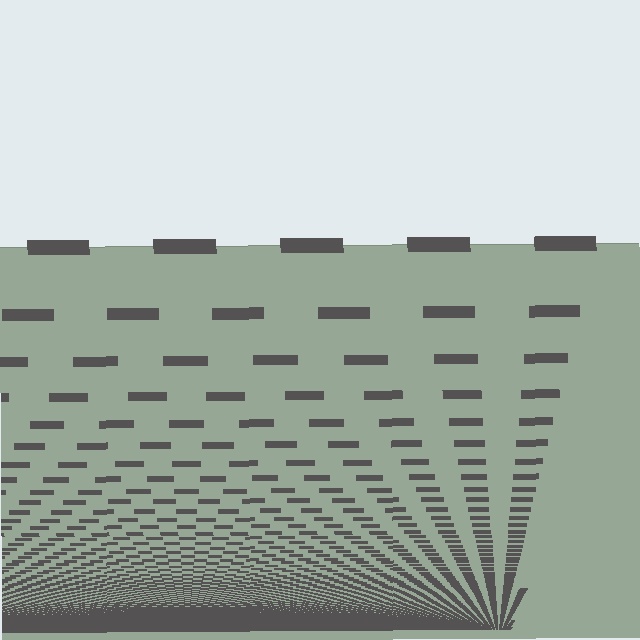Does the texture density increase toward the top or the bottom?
Density increases toward the bottom.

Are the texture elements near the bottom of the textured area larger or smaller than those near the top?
Smaller. The gradient is inverted — elements near the bottom are smaller and denser.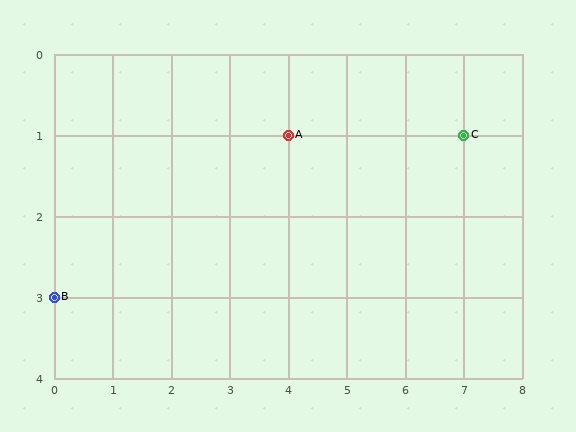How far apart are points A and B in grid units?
Points A and B are 4 columns and 2 rows apart (about 4.5 grid units diagonally).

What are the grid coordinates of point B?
Point B is at grid coordinates (0, 3).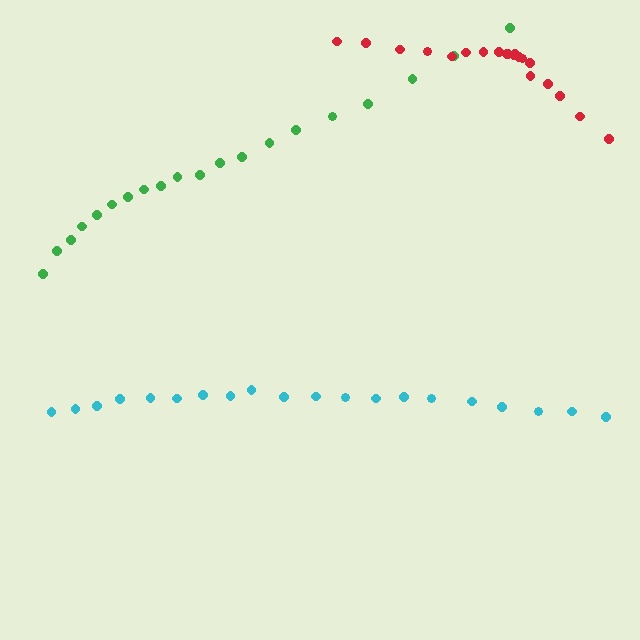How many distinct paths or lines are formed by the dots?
There are 3 distinct paths.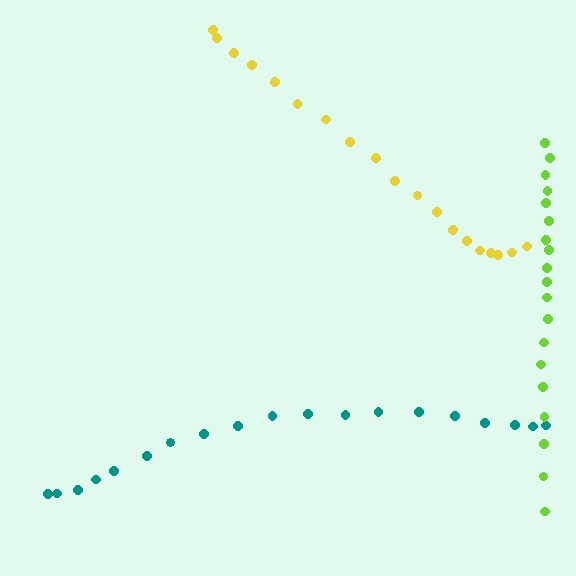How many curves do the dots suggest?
There are 3 distinct paths.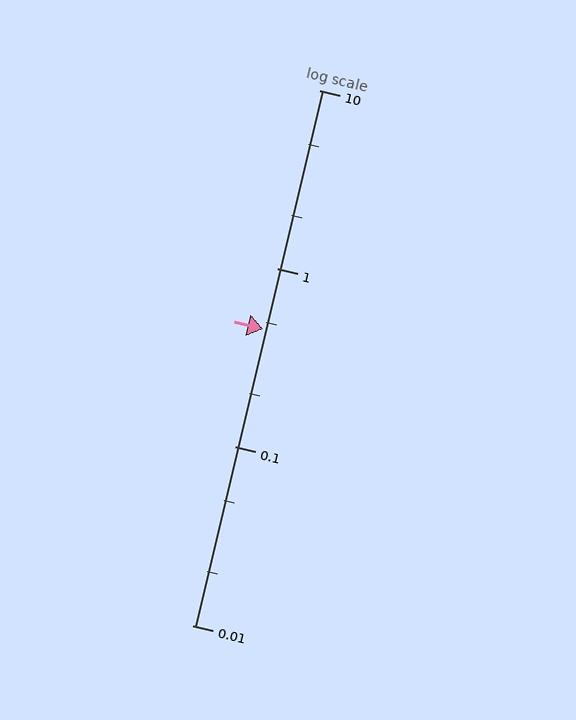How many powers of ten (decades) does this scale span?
The scale spans 3 decades, from 0.01 to 10.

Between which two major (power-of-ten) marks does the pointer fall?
The pointer is between 0.1 and 1.